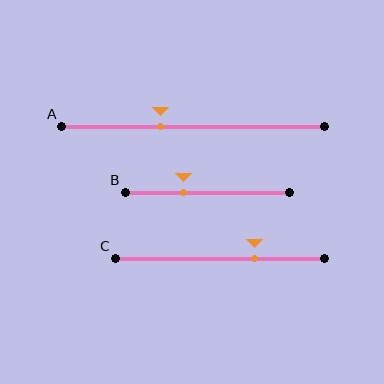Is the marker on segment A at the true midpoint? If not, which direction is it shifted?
No, the marker on segment A is shifted to the left by about 12% of the segment length.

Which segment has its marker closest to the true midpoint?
Segment A has its marker closest to the true midpoint.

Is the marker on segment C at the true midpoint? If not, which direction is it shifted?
No, the marker on segment C is shifted to the right by about 17% of the segment length.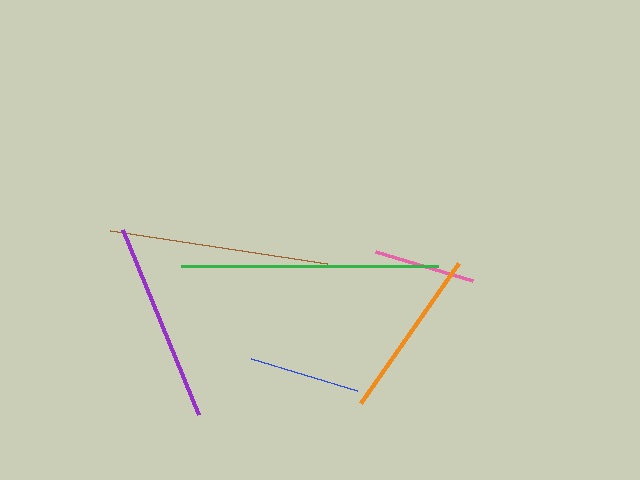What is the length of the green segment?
The green segment is approximately 257 pixels long.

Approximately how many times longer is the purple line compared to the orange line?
The purple line is approximately 1.2 times the length of the orange line.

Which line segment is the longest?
The green line is the longest at approximately 257 pixels.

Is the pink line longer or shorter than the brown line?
The brown line is longer than the pink line.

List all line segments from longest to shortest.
From longest to shortest: green, brown, purple, orange, blue, pink.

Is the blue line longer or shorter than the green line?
The green line is longer than the blue line.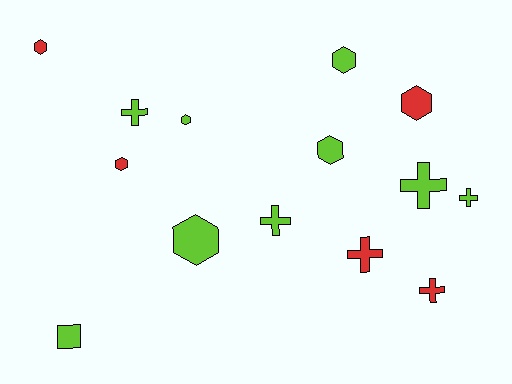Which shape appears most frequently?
Hexagon, with 7 objects.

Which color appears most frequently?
Lime, with 9 objects.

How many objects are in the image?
There are 14 objects.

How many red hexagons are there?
There are 3 red hexagons.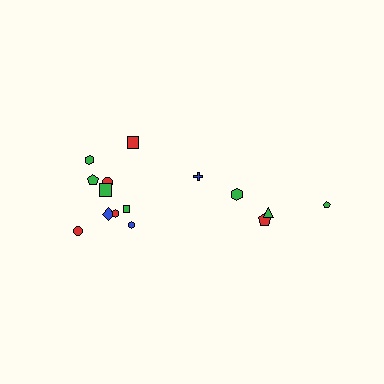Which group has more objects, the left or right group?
The left group.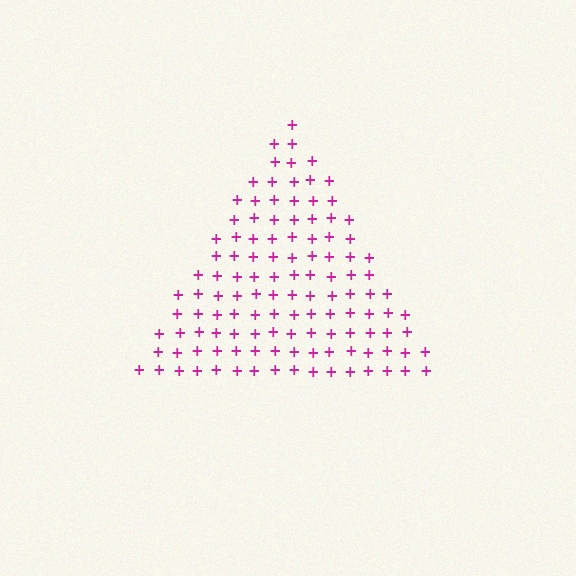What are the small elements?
The small elements are plus signs.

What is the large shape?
The large shape is a triangle.